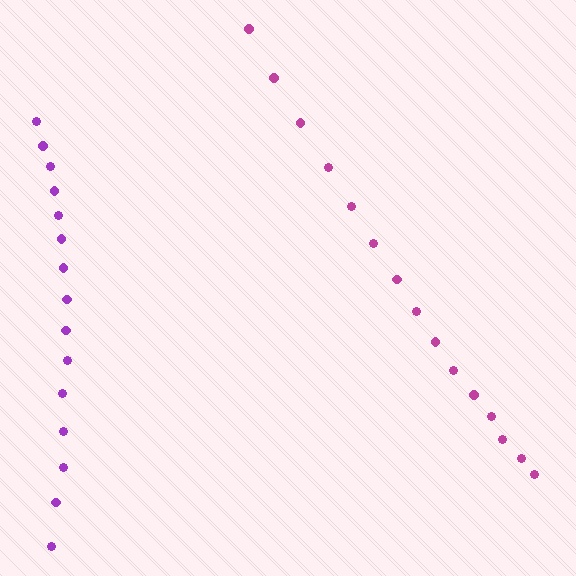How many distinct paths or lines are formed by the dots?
There are 2 distinct paths.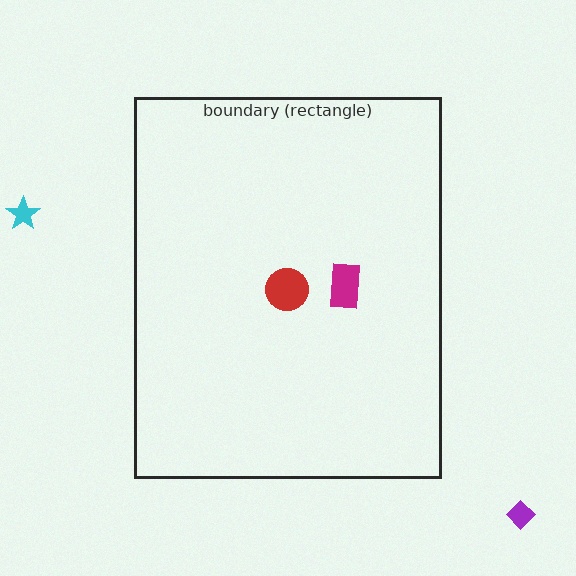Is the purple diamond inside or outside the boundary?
Outside.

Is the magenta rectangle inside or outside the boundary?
Inside.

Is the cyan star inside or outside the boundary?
Outside.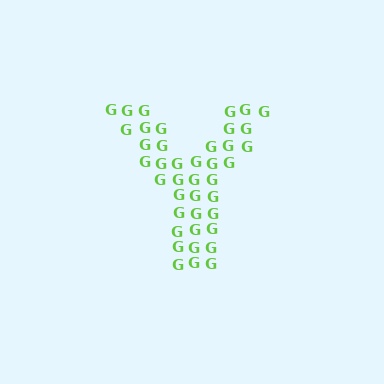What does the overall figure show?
The overall figure shows the letter Y.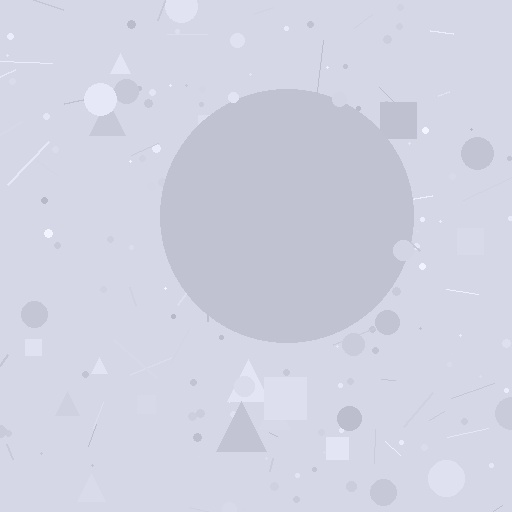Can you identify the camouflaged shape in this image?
The camouflaged shape is a circle.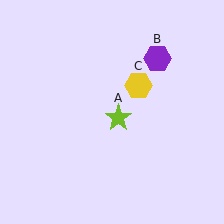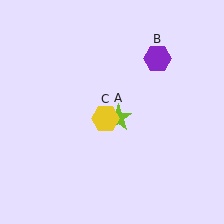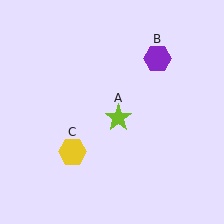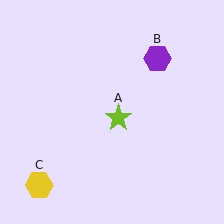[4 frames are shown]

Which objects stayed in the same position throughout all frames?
Lime star (object A) and purple hexagon (object B) remained stationary.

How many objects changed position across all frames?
1 object changed position: yellow hexagon (object C).